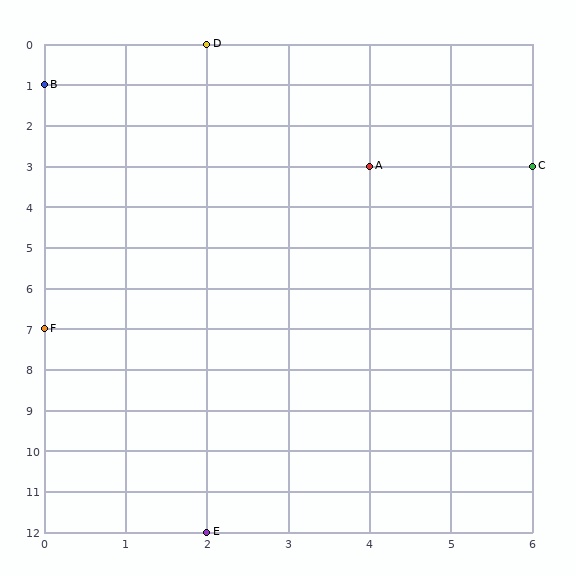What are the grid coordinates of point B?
Point B is at grid coordinates (0, 1).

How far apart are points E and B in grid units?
Points E and B are 2 columns and 11 rows apart (about 11.2 grid units diagonally).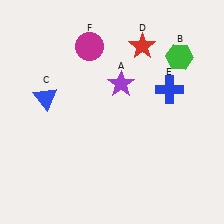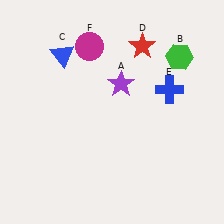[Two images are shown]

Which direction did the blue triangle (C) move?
The blue triangle (C) moved up.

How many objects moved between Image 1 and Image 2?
1 object moved between the two images.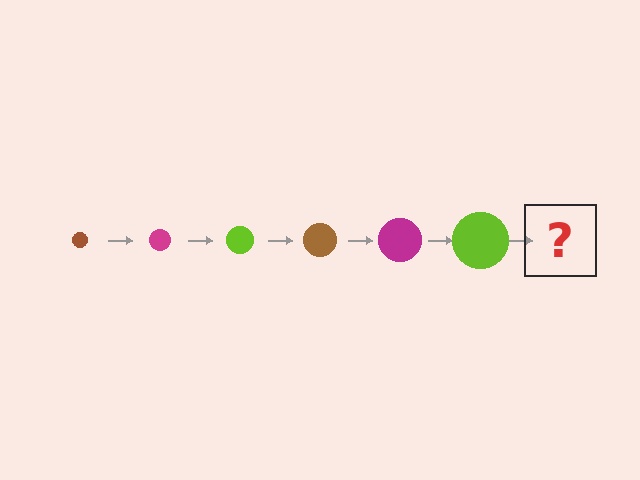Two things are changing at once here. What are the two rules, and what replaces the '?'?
The two rules are that the circle grows larger each step and the color cycles through brown, magenta, and lime. The '?' should be a brown circle, larger than the previous one.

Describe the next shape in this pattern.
It should be a brown circle, larger than the previous one.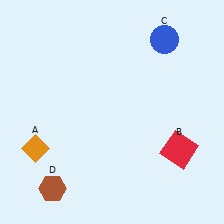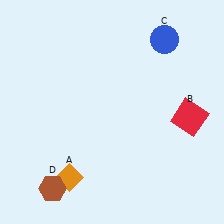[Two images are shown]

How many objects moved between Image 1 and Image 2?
2 objects moved between the two images.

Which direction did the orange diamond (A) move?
The orange diamond (A) moved right.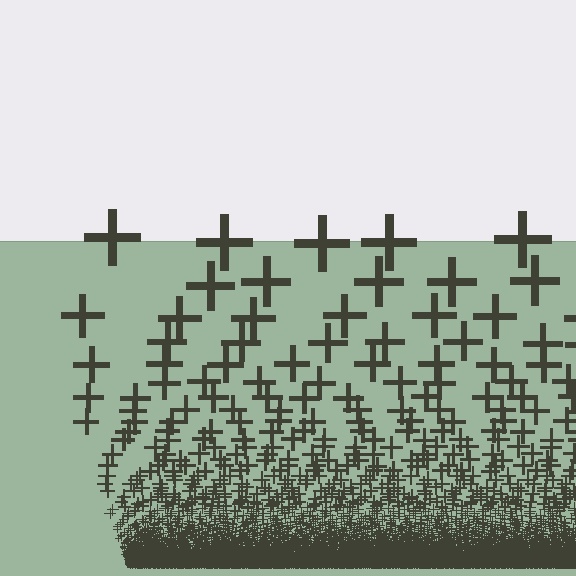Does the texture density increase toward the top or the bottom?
Density increases toward the bottom.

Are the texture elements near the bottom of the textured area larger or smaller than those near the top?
Smaller. The gradient is inverted — elements near the bottom are smaller and denser.